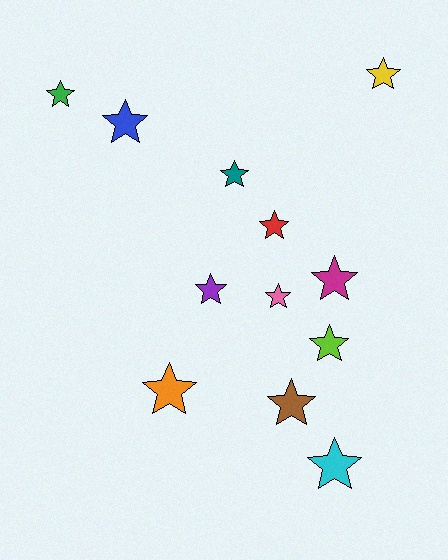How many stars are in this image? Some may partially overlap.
There are 12 stars.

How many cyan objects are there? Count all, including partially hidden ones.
There is 1 cyan object.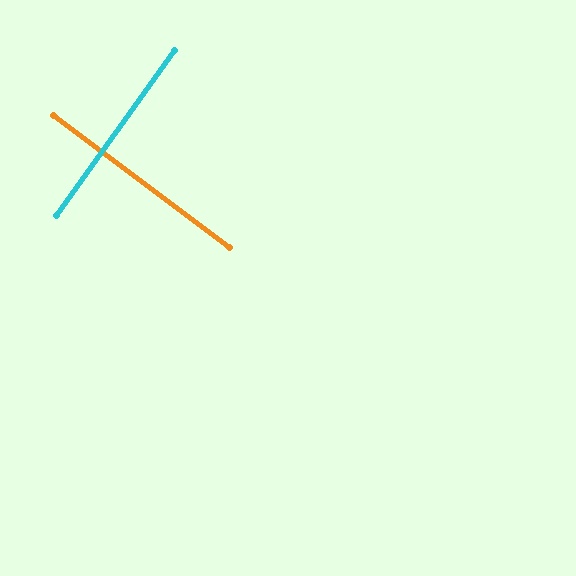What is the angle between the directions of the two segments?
Approximately 89 degrees.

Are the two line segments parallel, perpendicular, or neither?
Perpendicular — they meet at approximately 89°.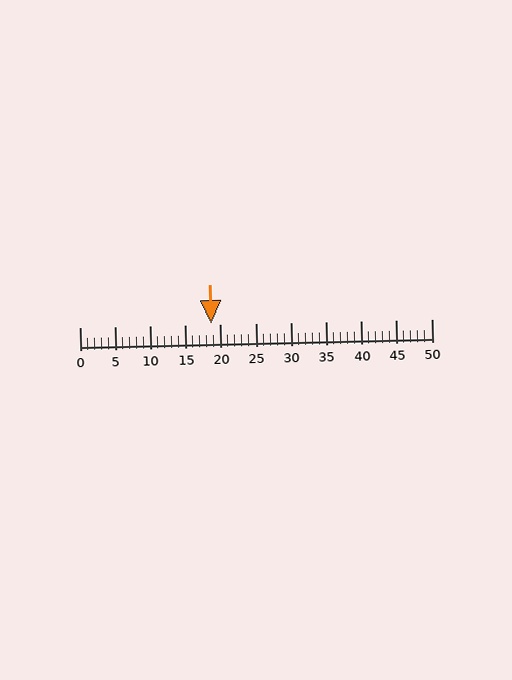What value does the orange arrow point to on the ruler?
The orange arrow points to approximately 19.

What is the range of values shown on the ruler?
The ruler shows values from 0 to 50.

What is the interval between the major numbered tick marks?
The major tick marks are spaced 5 units apart.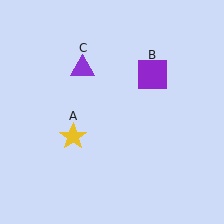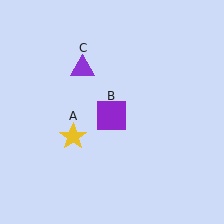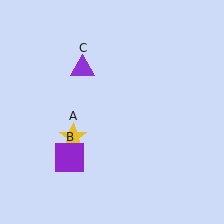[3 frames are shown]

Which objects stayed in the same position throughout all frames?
Yellow star (object A) and purple triangle (object C) remained stationary.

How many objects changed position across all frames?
1 object changed position: purple square (object B).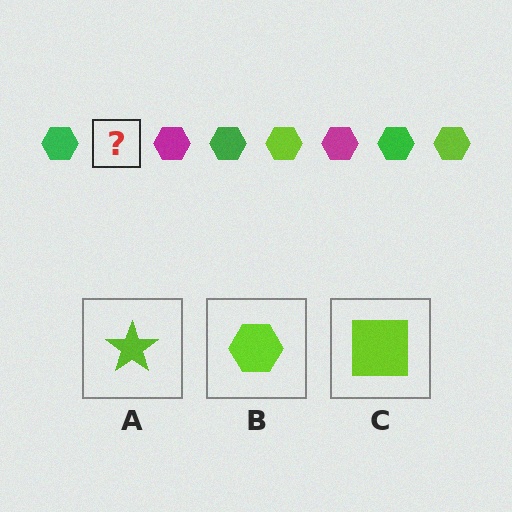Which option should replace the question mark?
Option B.